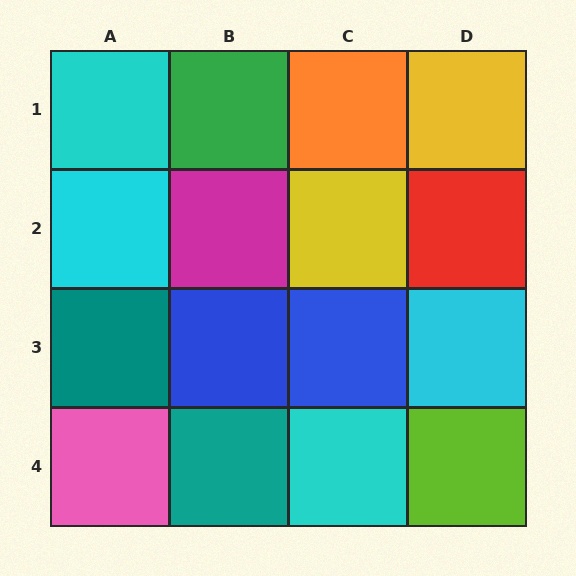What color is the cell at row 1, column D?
Yellow.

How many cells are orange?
1 cell is orange.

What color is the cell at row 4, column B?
Teal.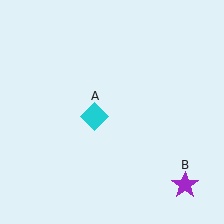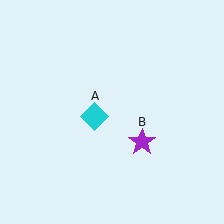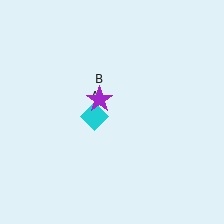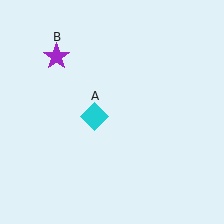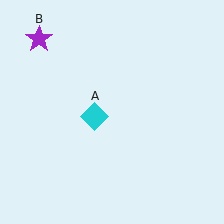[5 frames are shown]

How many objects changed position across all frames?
1 object changed position: purple star (object B).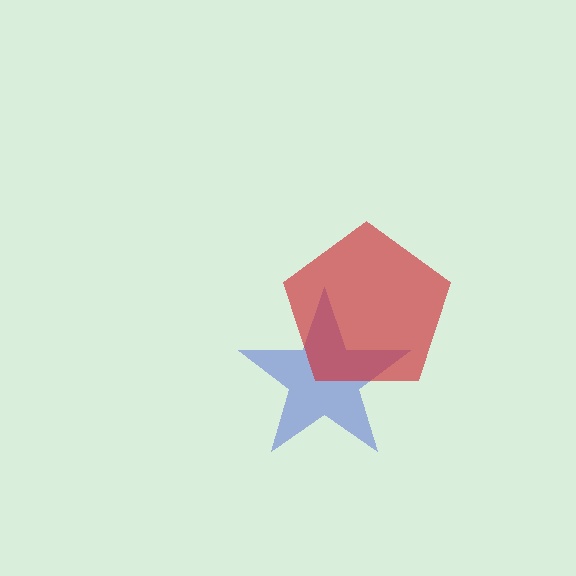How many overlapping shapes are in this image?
There are 2 overlapping shapes in the image.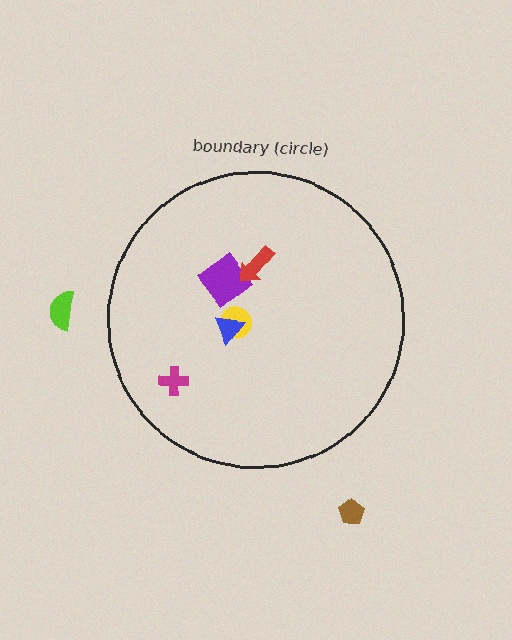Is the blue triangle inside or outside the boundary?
Inside.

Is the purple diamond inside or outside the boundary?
Inside.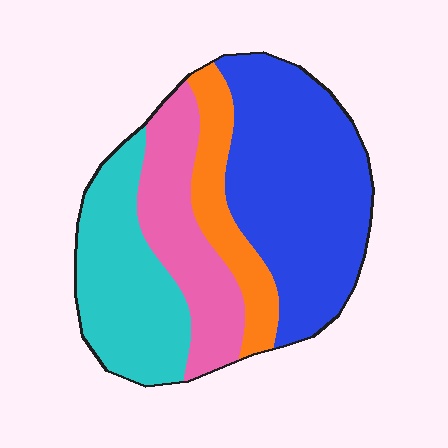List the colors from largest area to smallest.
From largest to smallest: blue, cyan, pink, orange.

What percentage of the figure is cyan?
Cyan takes up between a quarter and a half of the figure.